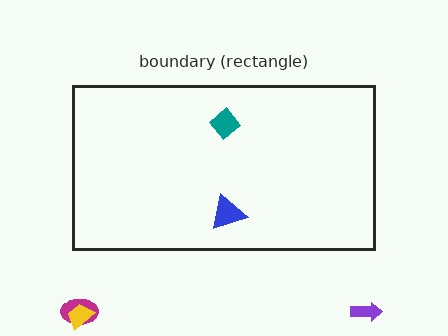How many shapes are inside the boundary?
2 inside, 3 outside.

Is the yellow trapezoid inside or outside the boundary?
Outside.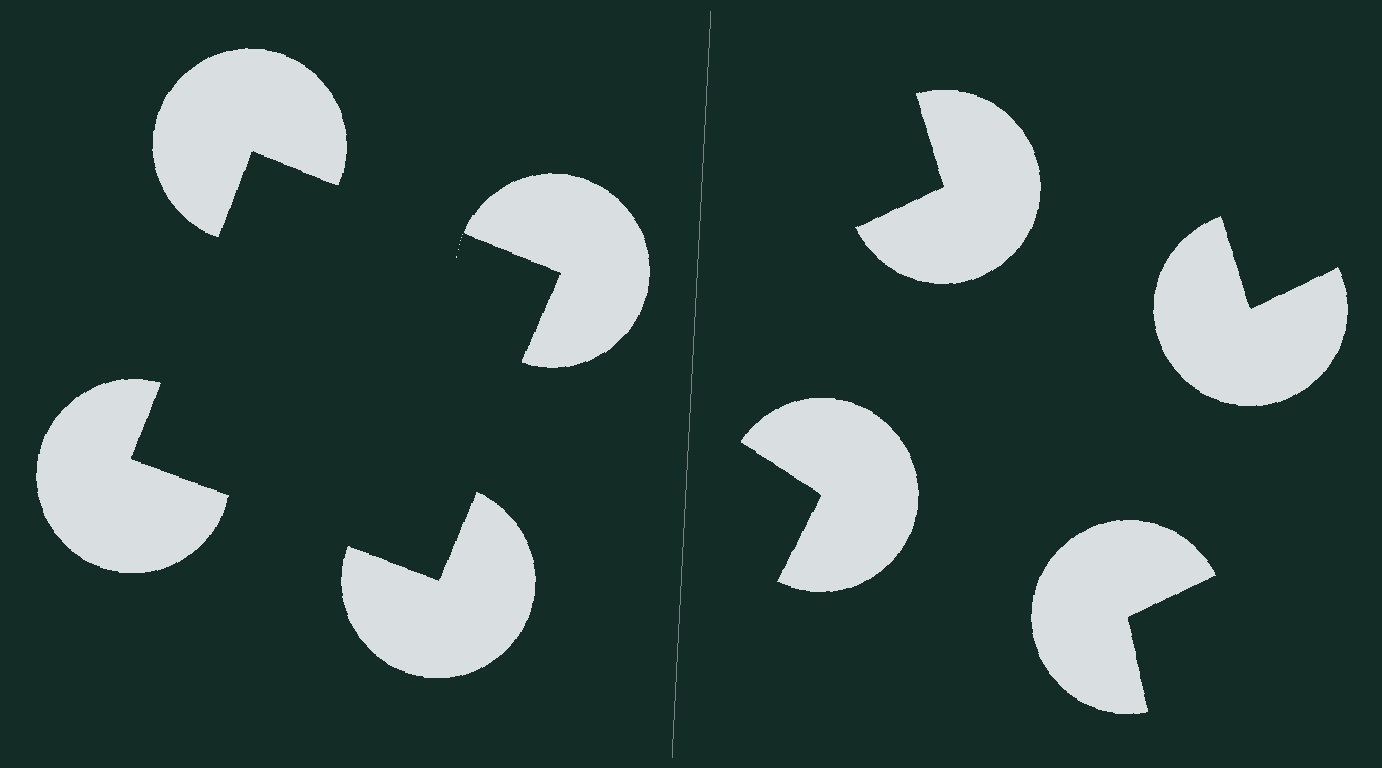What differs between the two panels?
The pac-man discs are positioned identically on both sides; only the wedge orientations differ. On the left they align to a square; on the right they are misaligned.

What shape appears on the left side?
An illusory square.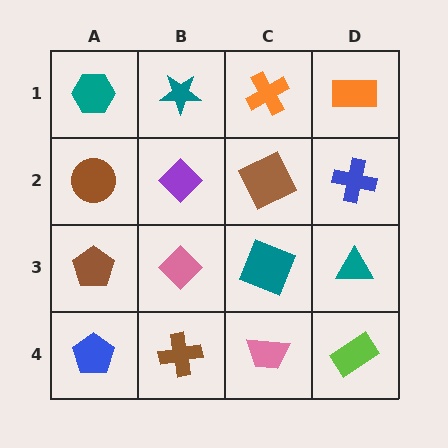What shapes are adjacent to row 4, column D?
A teal triangle (row 3, column D), a pink trapezoid (row 4, column C).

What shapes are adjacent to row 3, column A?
A brown circle (row 2, column A), a blue pentagon (row 4, column A), a pink diamond (row 3, column B).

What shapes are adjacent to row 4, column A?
A brown pentagon (row 3, column A), a brown cross (row 4, column B).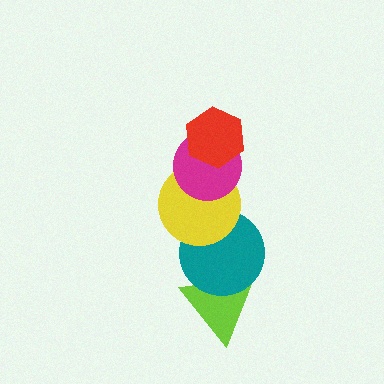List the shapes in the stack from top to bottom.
From top to bottom: the red hexagon, the magenta circle, the yellow circle, the teal circle, the lime triangle.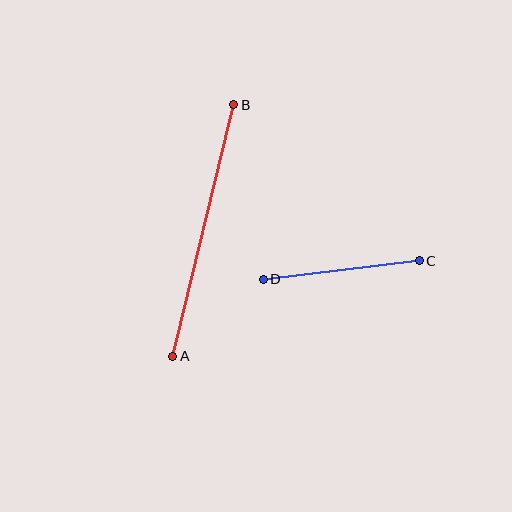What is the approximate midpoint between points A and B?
The midpoint is at approximately (203, 230) pixels.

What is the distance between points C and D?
The distance is approximately 157 pixels.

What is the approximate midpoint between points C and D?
The midpoint is at approximately (341, 270) pixels.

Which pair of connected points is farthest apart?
Points A and B are farthest apart.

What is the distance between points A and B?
The distance is approximately 259 pixels.